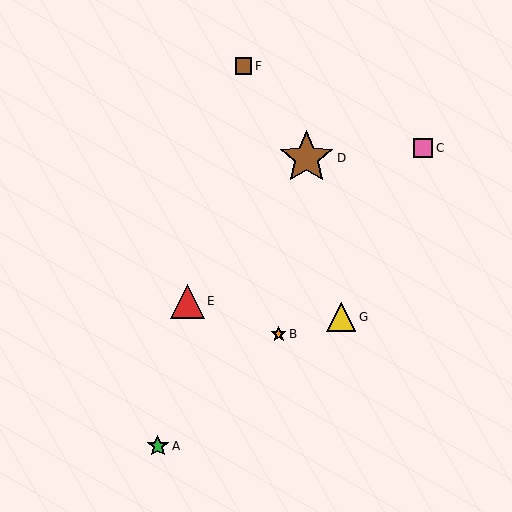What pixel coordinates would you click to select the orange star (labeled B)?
Click at (279, 334) to select the orange star B.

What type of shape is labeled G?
Shape G is a yellow triangle.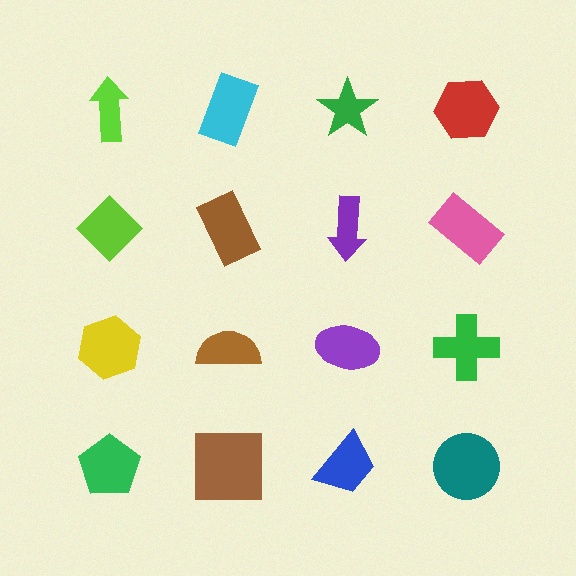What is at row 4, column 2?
A brown square.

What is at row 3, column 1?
A yellow hexagon.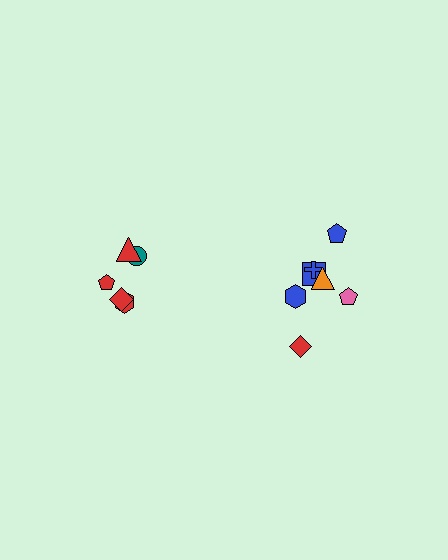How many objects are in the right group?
There are 7 objects.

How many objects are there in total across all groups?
There are 12 objects.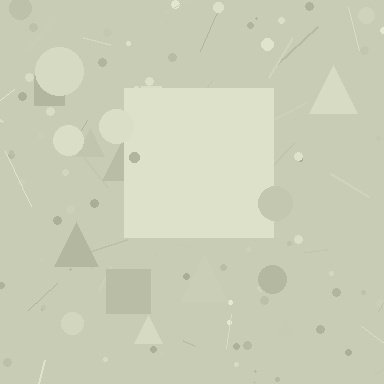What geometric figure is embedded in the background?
A square is embedded in the background.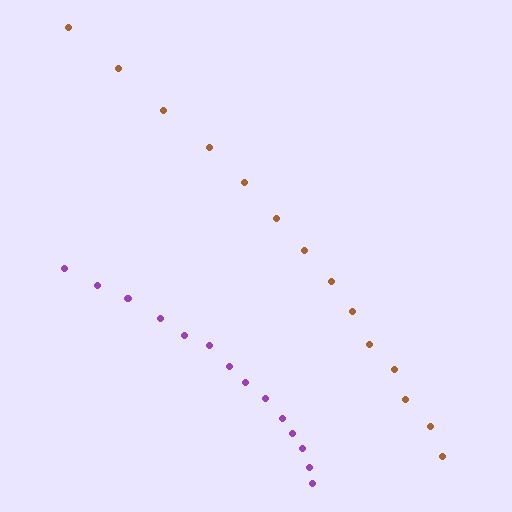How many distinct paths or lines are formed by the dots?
There are 2 distinct paths.